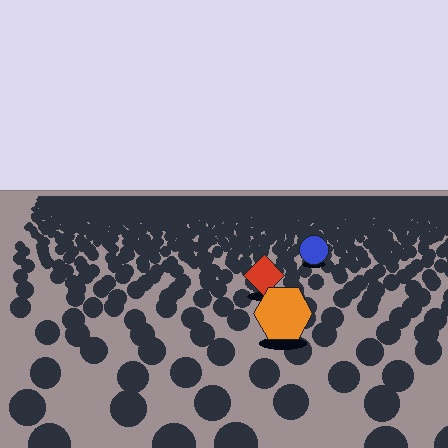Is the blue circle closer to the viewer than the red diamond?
No. The red diamond is closer — you can tell from the texture gradient: the ground texture is coarser near it.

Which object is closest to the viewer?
The orange hexagon is closest. The texture marks near it are larger and more spread out.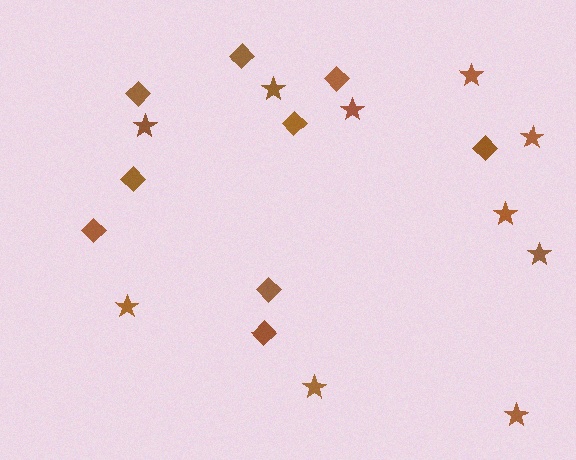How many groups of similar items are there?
There are 2 groups: one group of diamonds (9) and one group of stars (10).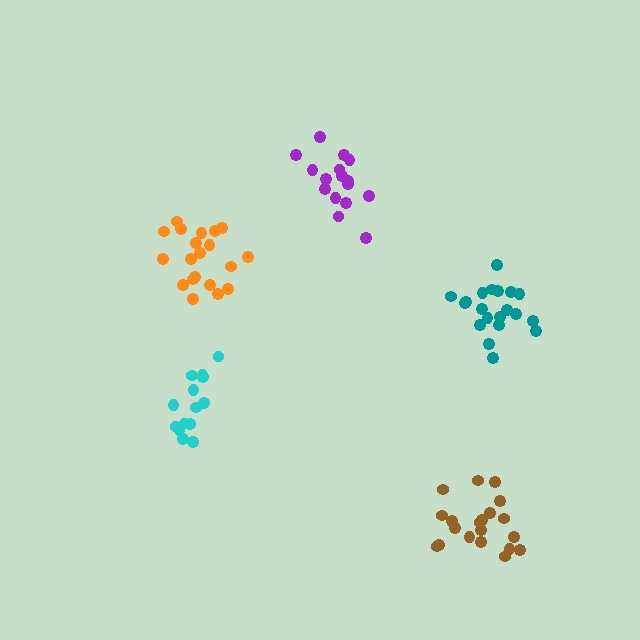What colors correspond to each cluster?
The clusters are colored: orange, cyan, brown, teal, purple.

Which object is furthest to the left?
The cyan cluster is leftmost.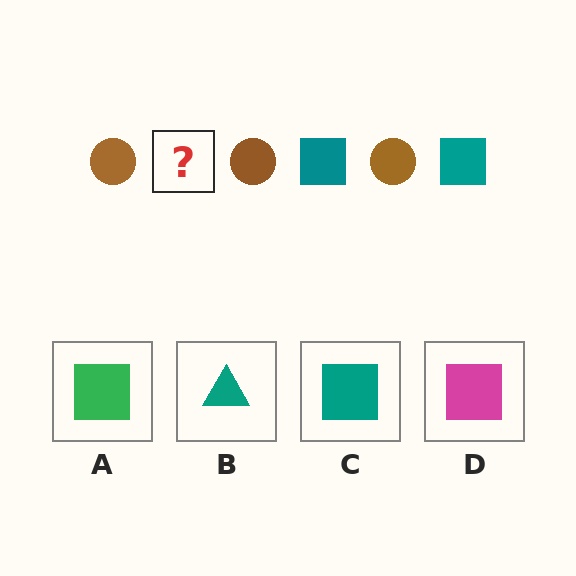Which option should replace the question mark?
Option C.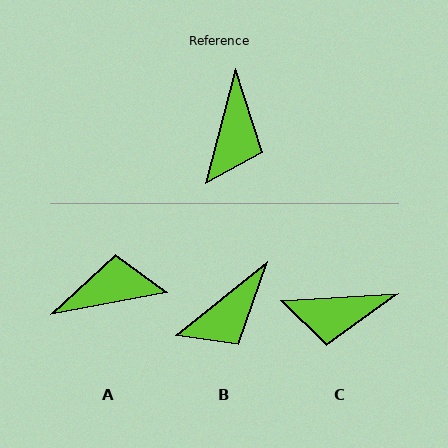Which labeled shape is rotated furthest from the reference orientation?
A, about 115 degrees away.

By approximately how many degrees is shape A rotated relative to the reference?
Approximately 115 degrees counter-clockwise.